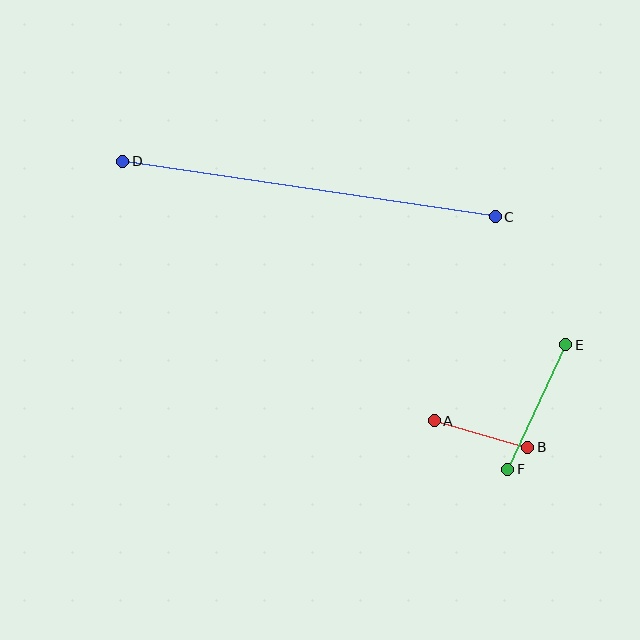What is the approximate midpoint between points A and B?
The midpoint is at approximately (481, 434) pixels.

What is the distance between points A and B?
The distance is approximately 97 pixels.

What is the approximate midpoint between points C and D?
The midpoint is at approximately (309, 189) pixels.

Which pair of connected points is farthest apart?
Points C and D are farthest apart.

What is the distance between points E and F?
The distance is approximately 137 pixels.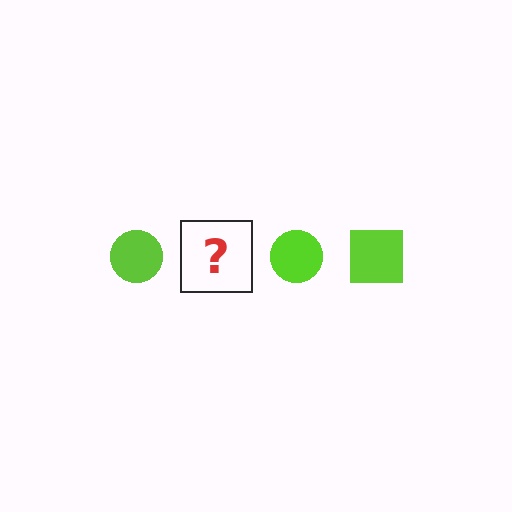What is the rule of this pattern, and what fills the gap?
The rule is that the pattern cycles through circle, square shapes in lime. The gap should be filled with a lime square.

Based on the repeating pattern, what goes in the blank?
The blank should be a lime square.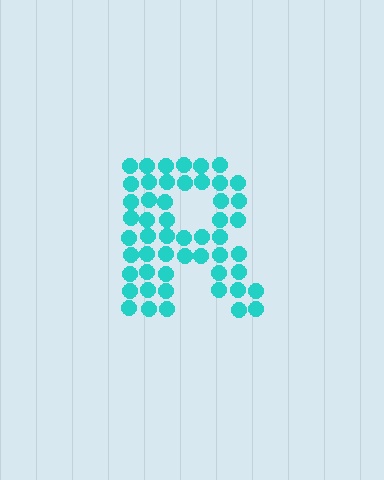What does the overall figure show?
The overall figure shows the letter R.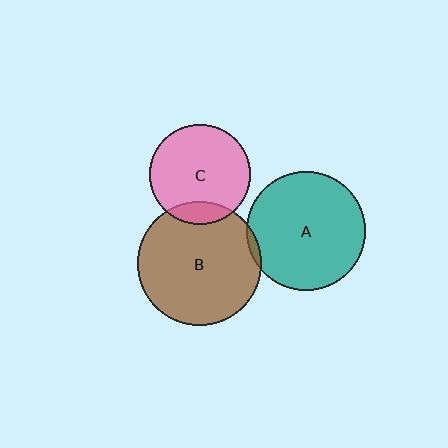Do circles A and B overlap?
Yes.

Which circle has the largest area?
Circle B (brown).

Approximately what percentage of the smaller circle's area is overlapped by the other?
Approximately 5%.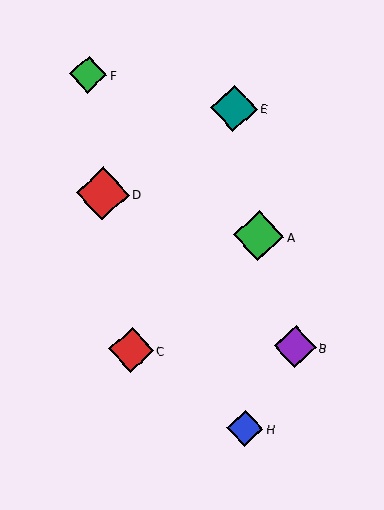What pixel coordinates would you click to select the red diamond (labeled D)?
Click at (103, 194) to select the red diamond D.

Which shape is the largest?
The red diamond (labeled D) is the largest.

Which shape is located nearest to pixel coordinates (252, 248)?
The green diamond (labeled A) at (259, 236) is nearest to that location.